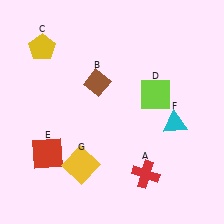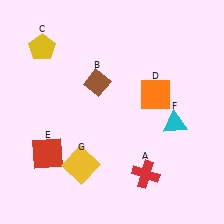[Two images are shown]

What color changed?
The square (D) changed from lime in Image 1 to orange in Image 2.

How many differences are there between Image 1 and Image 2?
There is 1 difference between the two images.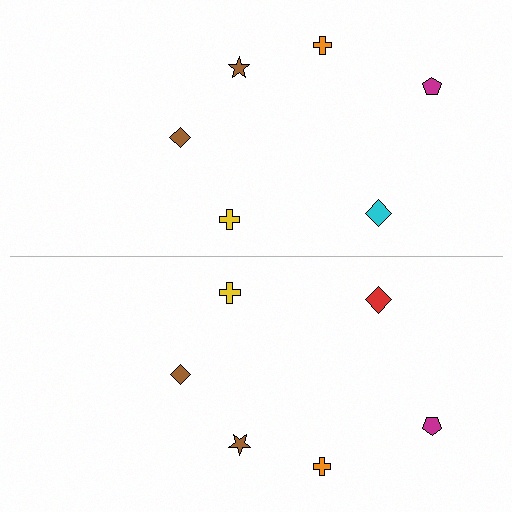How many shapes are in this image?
There are 12 shapes in this image.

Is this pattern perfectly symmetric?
No, the pattern is not perfectly symmetric. The red diamond on the bottom side breaks the symmetry — its mirror counterpart is cyan.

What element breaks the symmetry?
The red diamond on the bottom side breaks the symmetry — its mirror counterpart is cyan.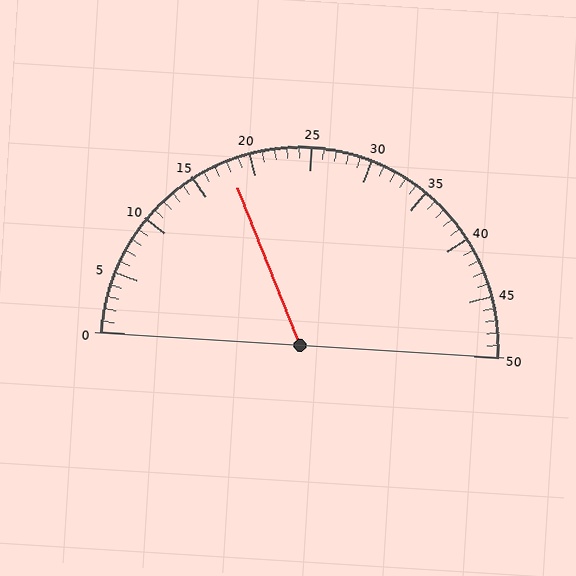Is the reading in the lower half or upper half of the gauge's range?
The reading is in the lower half of the range (0 to 50).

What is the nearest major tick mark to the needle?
The nearest major tick mark is 20.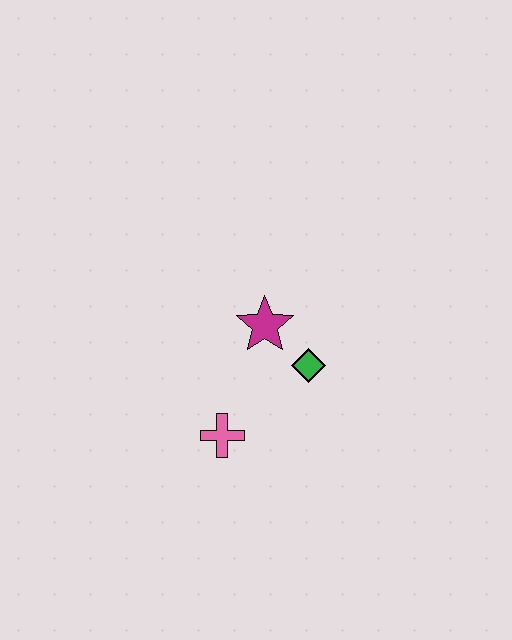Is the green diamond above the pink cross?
Yes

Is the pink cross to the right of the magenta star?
No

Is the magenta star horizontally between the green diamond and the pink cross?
Yes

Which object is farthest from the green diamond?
The pink cross is farthest from the green diamond.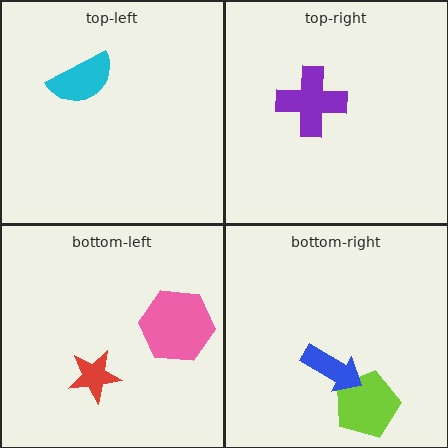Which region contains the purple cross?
The top-right region.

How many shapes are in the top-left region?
1.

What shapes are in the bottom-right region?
The lime pentagon, the blue arrow.